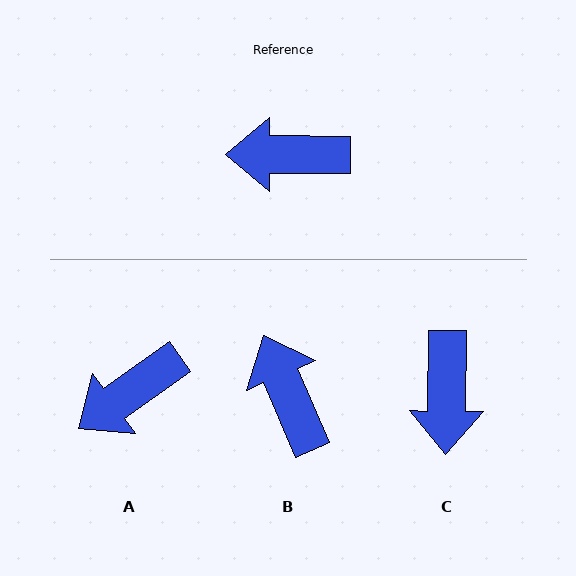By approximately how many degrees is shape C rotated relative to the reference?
Approximately 90 degrees counter-clockwise.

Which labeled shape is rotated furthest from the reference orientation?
C, about 90 degrees away.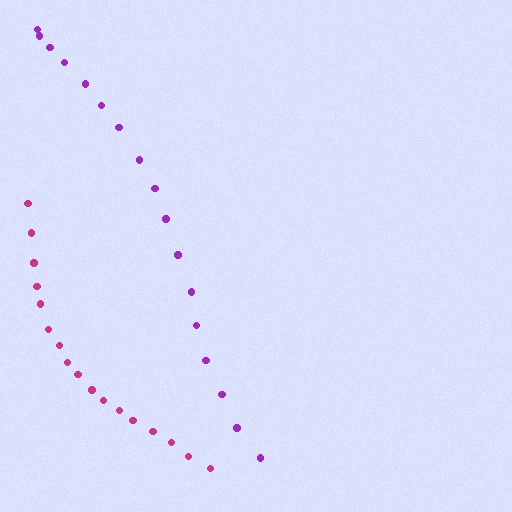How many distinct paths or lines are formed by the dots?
There are 2 distinct paths.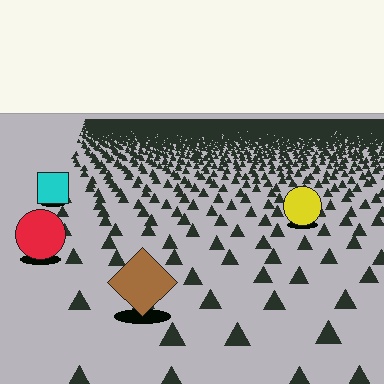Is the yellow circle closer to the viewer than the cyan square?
Yes. The yellow circle is closer — you can tell from the texture gradient: the ground texture is coarser near it.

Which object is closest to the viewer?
The brown diamond is closest. The texture marks near it are larger and more spread out.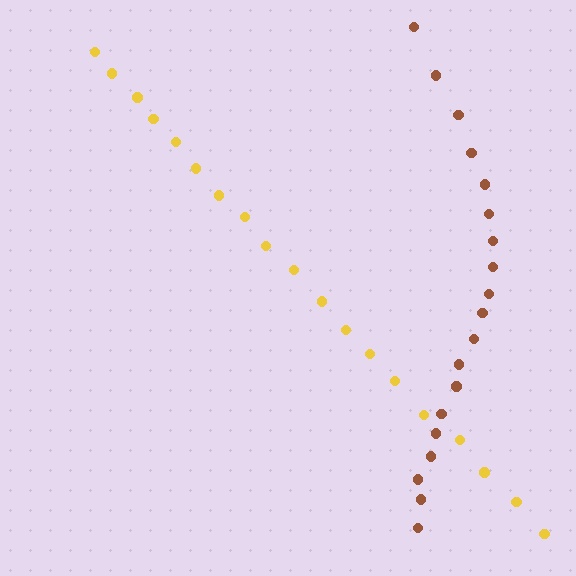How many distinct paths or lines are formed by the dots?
There are 2 distinct paths.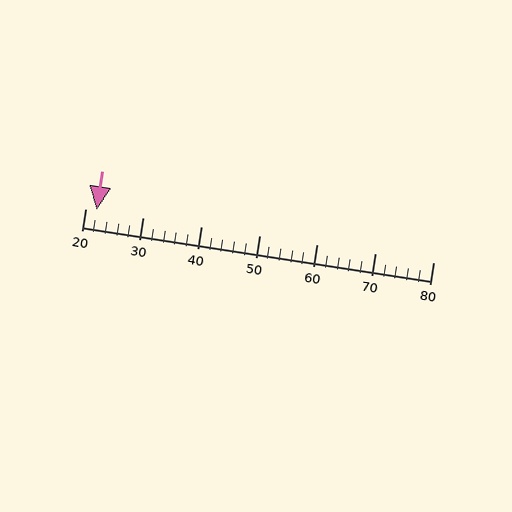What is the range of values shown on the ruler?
The ruler shows values from 20 to 80.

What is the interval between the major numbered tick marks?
The major tick marks are spaced 10 units apart.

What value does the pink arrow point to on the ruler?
The pink arrow points to approximately 22.